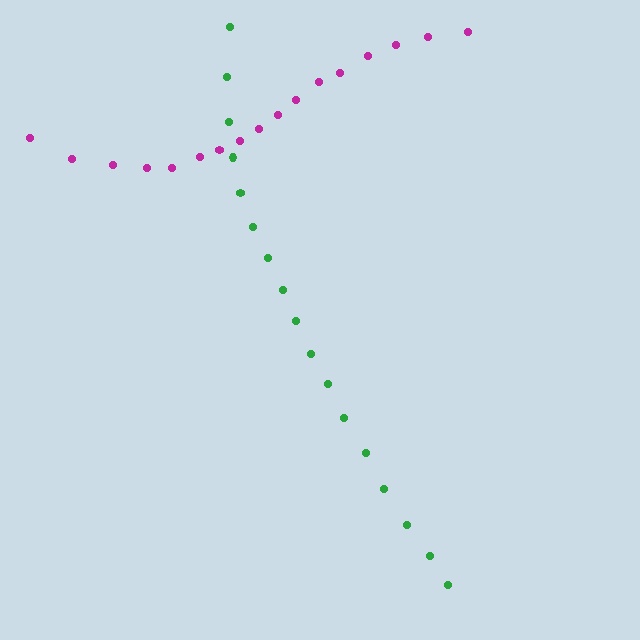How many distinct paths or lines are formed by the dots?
There are 2 distinct paths.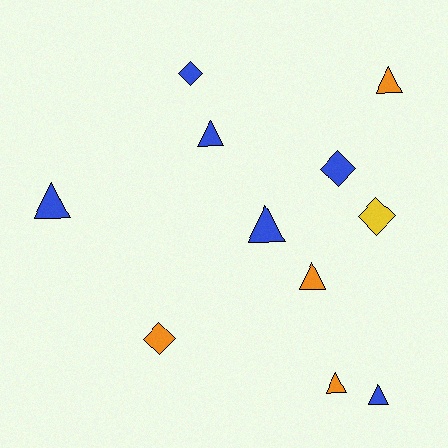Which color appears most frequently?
Blue, with 6 objects.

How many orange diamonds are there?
There is 1 orange diamond.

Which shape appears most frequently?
Triangle, with 7 objects.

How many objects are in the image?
There are 11 objects.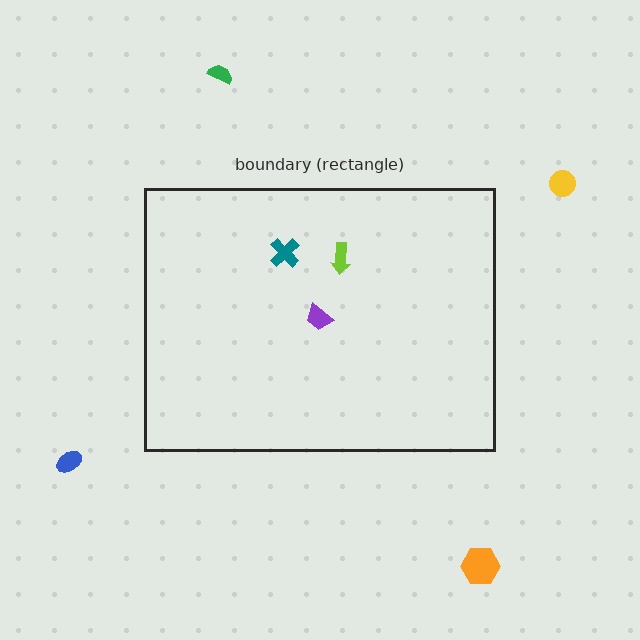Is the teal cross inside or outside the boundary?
Inside.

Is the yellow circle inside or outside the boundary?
Outside.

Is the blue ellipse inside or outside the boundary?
Outside.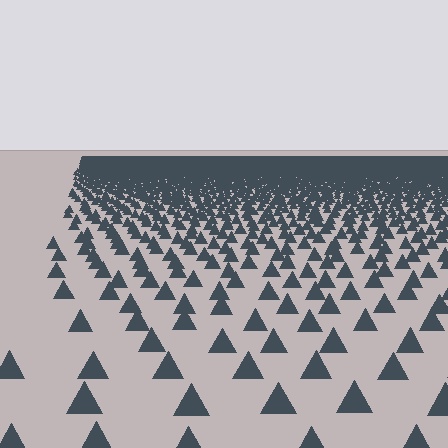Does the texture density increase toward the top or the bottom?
Density increases toward the top.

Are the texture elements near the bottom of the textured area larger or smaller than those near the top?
Larger. Near the bottom, elements are closer to the viewer and appear at a bigger on-screen size.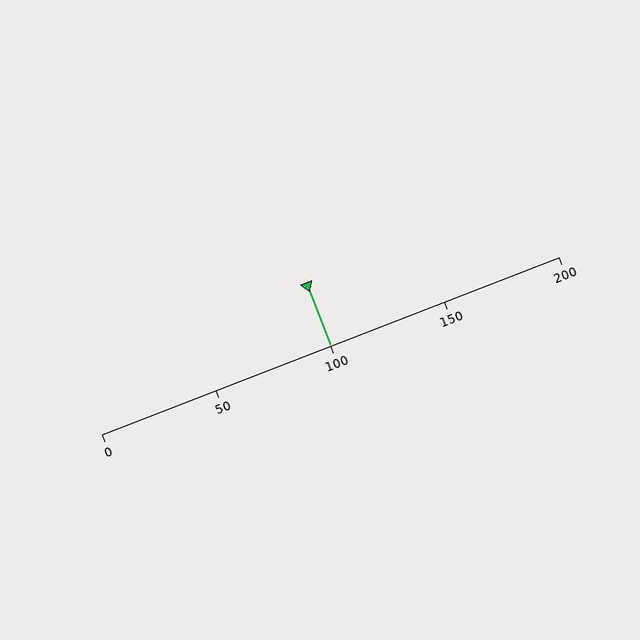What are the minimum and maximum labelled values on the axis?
The axis runs from 0 to 200.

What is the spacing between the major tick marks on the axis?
The major ticks are spaced 50 apart.